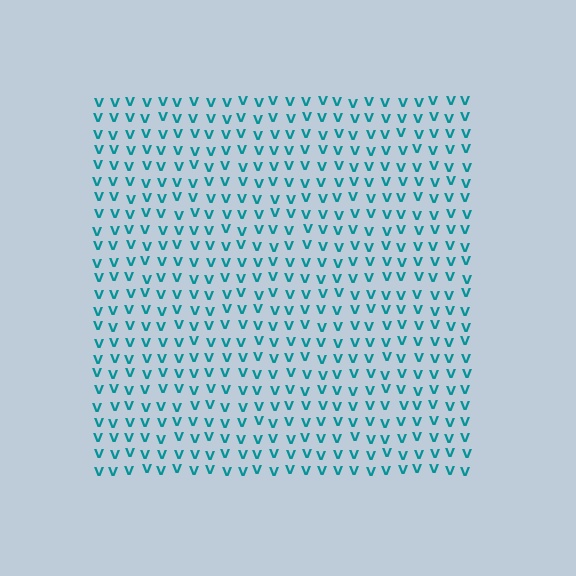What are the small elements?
The small elements are letter V's.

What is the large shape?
The large shape is a square.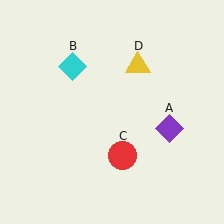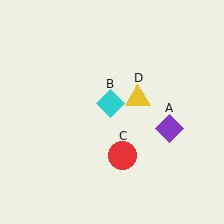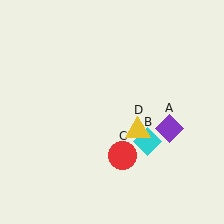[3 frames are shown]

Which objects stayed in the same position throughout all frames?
Purple diamond (object A) and red circle (object C) remained stationary.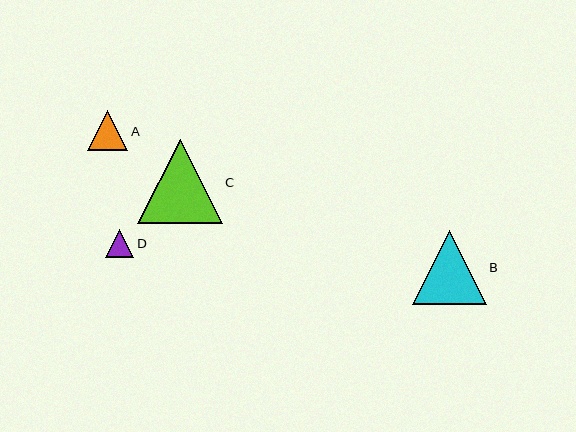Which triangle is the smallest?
Triangle D is the smallest with a size of approximately 28 pixels.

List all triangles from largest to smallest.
From largest to smallest: C, B, A, D.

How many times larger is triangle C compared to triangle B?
Triangle C is approximately 1.1 times the size of triangle B.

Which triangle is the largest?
Triangle C is the largest with a size of approximately 84 pixels.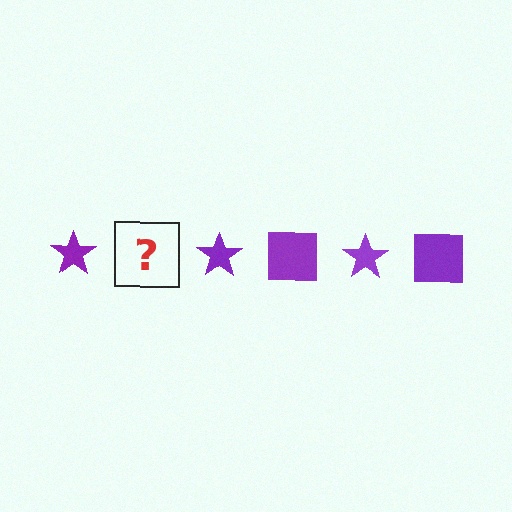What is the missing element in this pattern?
The missing element is a purple square.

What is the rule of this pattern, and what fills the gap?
The rule is that the pattern cycles through star, square shapes in purple. The gap should be filled with a purple square.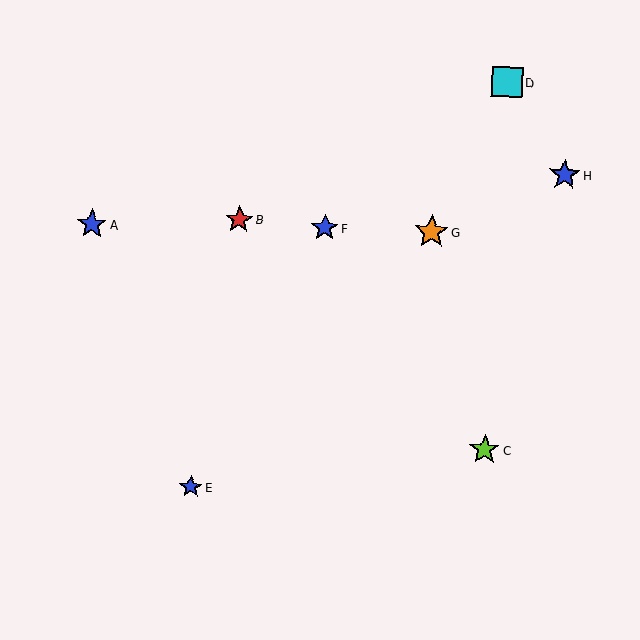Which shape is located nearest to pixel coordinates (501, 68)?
The cyan square (labeled D) at (507, 82) is nearest to that location.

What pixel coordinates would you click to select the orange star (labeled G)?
Click at (431, 232) to select the orange star G.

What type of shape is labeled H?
Shape H is a blue star.